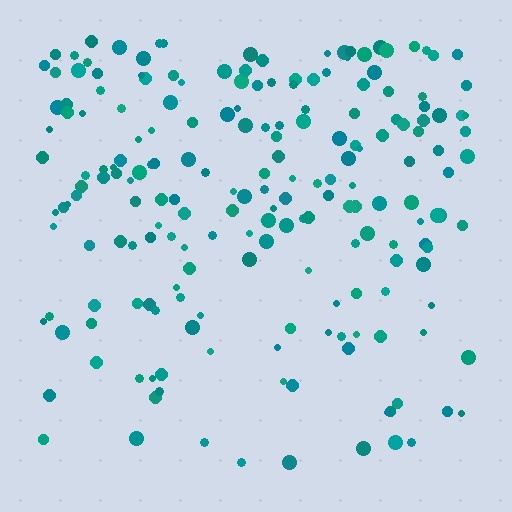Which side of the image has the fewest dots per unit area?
The bottom.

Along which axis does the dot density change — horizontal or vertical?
Vertical.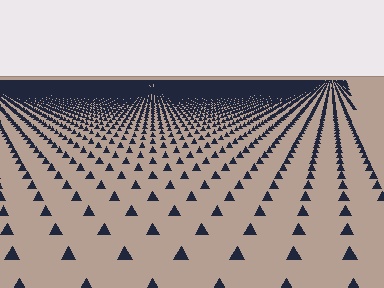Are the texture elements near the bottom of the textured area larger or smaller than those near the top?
Larger. Near the bottom, elements are closer to the viewer and appear at a bigger on-screen size.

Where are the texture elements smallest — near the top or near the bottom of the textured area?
Near the top.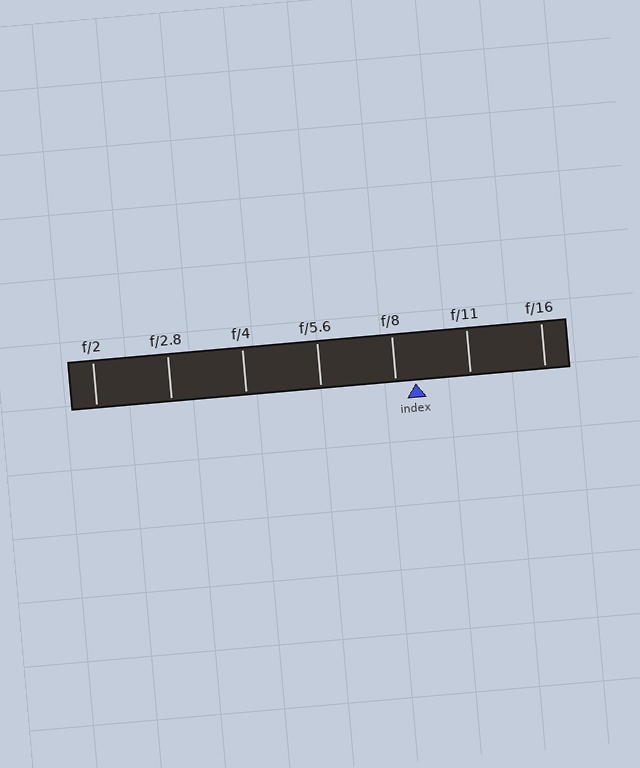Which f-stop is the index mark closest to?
The index mark is closest to f/8.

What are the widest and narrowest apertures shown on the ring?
The widest aperture shown is f/2 and the narrowest is f/16.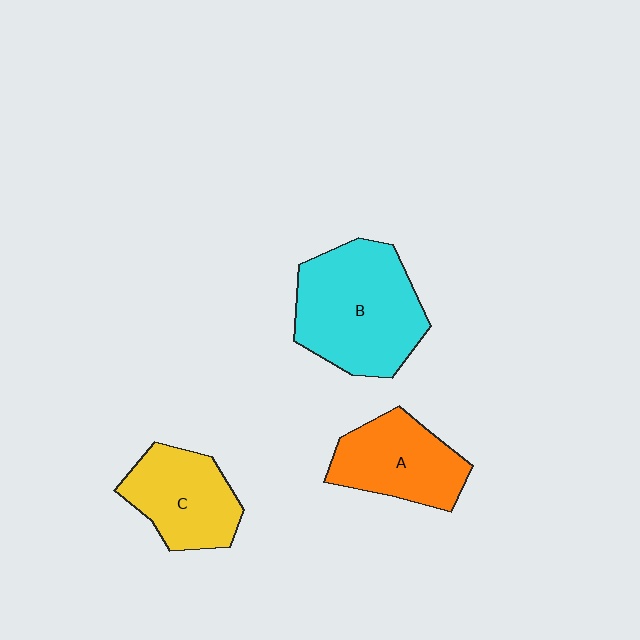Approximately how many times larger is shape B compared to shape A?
Approximately 1.5 times.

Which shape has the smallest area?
Shape C (yellow).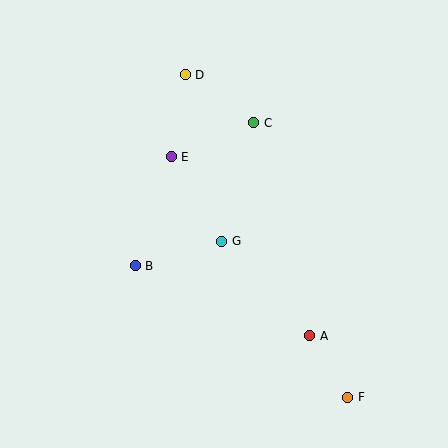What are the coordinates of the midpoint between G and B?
The midpoint between G and B is at (179, 254).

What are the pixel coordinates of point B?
Point B is at (135, 266).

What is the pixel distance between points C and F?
The distance between C and F is 290 pixels.